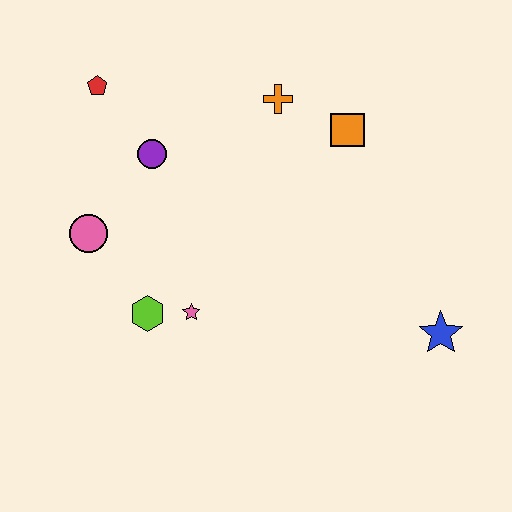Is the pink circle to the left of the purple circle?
Yes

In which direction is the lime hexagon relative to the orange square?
The lime hexagon is to the left of the orange square.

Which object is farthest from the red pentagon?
The blue star is farthest from the red pentagon.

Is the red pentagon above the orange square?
Yes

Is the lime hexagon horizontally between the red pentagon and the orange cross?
Yes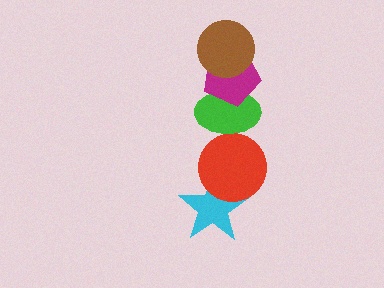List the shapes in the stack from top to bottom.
From top to bottom: the brown circle, the magenta pentagon, the green ellipse, the red circle, the cyan star.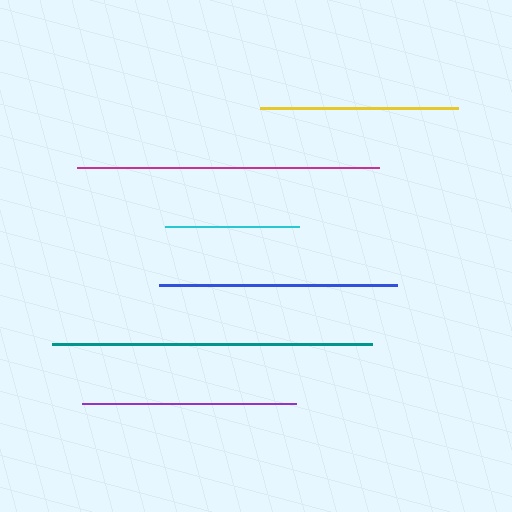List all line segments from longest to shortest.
From longest to shortest: teal, magenta, blue, purple, yellow, cyan.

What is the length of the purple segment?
The purple segment is approximately 214 pixels long.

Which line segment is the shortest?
The cyan line is the shortest at approximately 134 pixels.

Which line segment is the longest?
The teal line is the longest at approximately 320 pixels.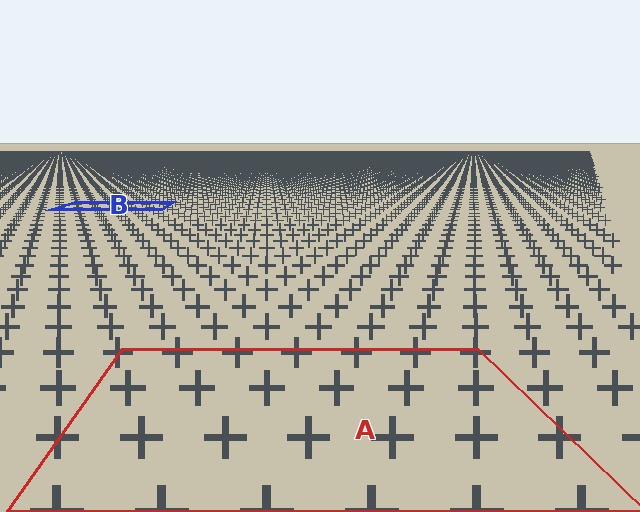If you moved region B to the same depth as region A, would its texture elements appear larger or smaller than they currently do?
They would appear larger. At a closer depth, the same texture elements are projected at a bigger on-screen size.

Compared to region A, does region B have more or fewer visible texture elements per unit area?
Region B has more texture elements per unit area — they are packed more densely because it is farther away.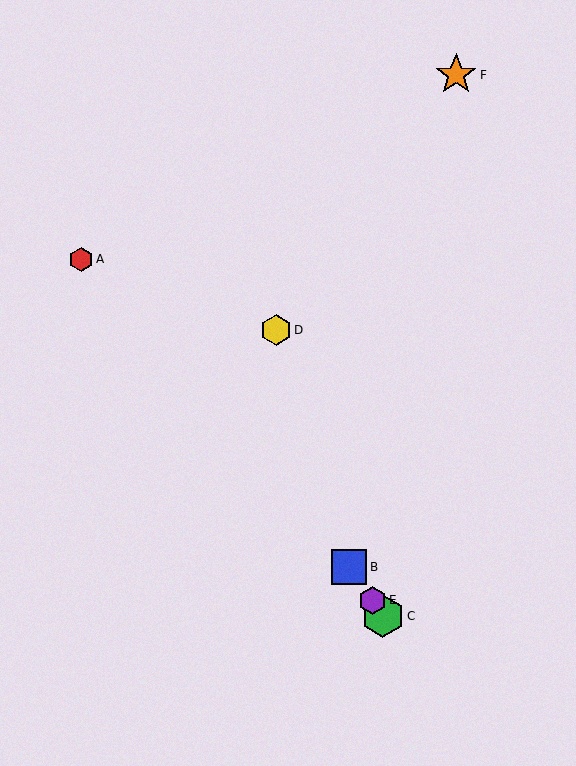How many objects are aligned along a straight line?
3 objects (B, C, E) are aligned along a straight line.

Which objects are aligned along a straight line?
Objects B, C, E are aligned along a straight line.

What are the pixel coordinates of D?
Object D is at (276, 330).